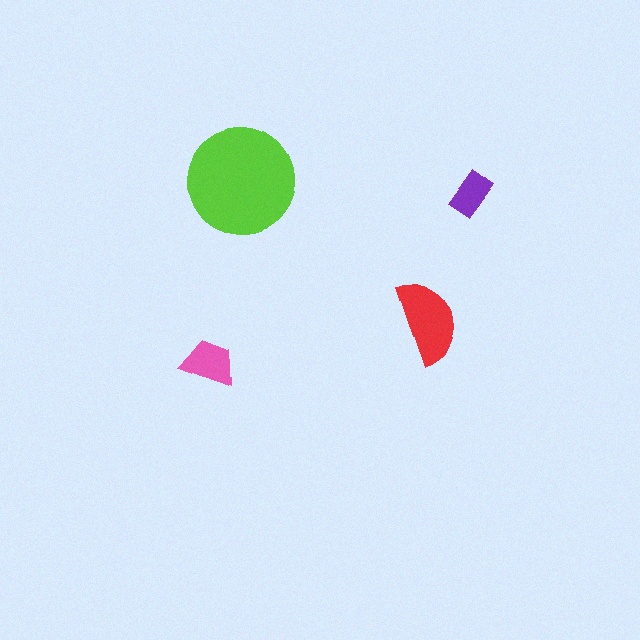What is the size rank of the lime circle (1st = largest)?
1st.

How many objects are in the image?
There are 4 objects in the image.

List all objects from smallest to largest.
The purple rectangle, the pink trapezoid, the red semicircle, the lime circle.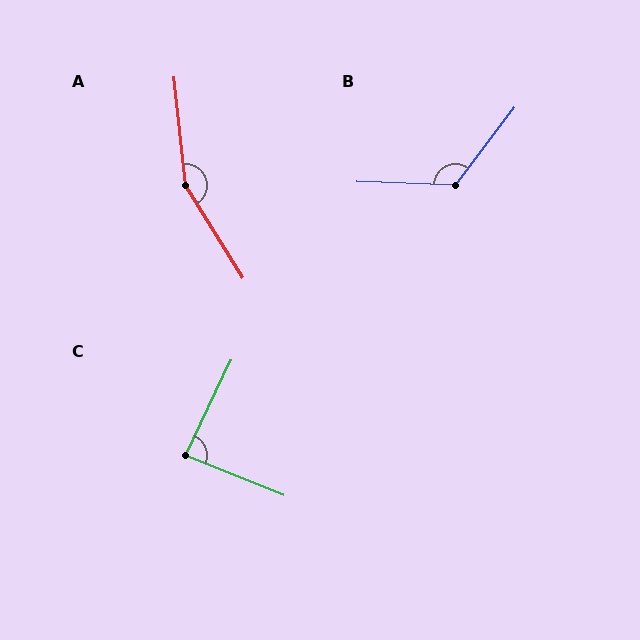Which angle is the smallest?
C, at approximately 86 degrees.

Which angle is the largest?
A, at approximately 154 degrees.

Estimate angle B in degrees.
Approximately 125 degrees.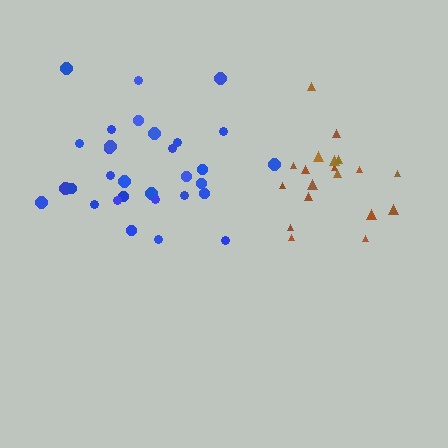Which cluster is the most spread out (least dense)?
Blue.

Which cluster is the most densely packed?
Brown.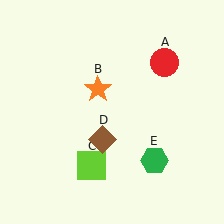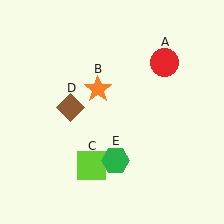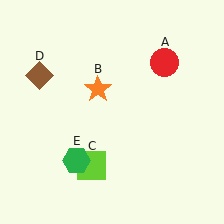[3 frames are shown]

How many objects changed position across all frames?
2 objects changed position: brown diamond (object D), green hexagon (object E).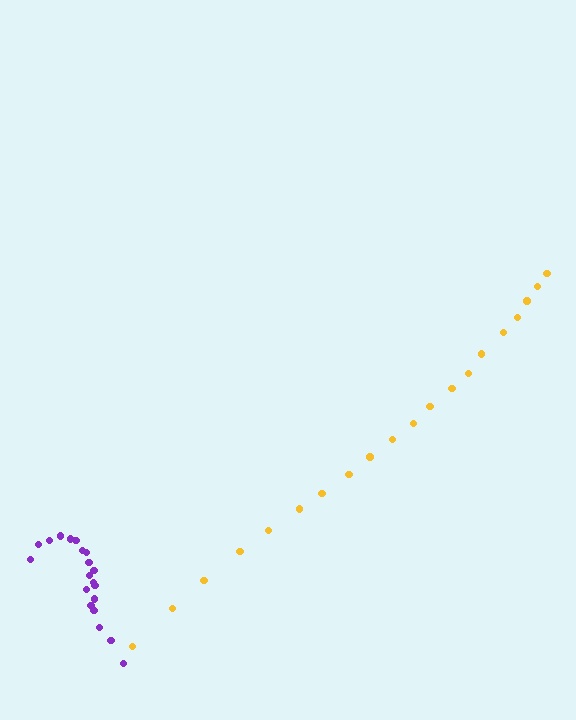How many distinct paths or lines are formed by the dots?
There are 2 distinct paths.